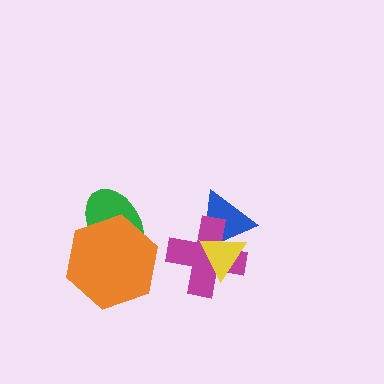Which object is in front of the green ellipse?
The orange hexagon is in front of the green ellipse.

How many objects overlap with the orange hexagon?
1 object overlaps with the orange hexagon.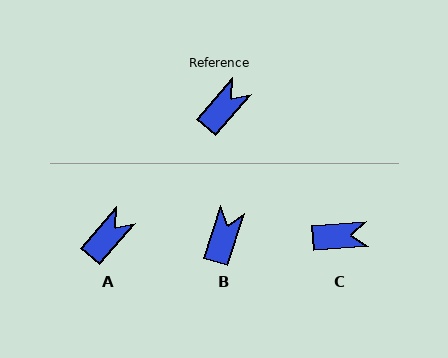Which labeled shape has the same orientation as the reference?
A.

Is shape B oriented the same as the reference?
No, it is off by about 23 degrees.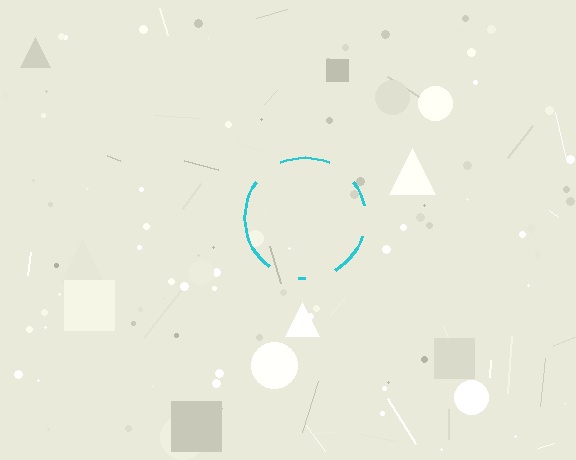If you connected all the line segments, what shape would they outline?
They would outline a circle.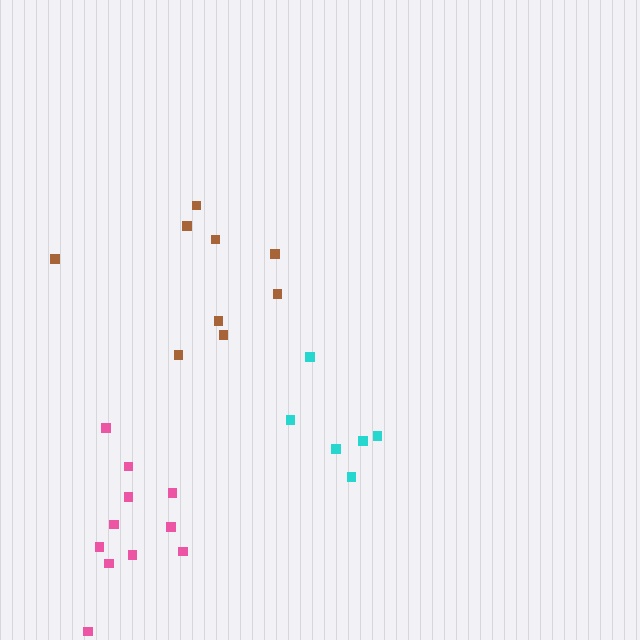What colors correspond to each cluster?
The clusters are colored: cyan, brown, pink.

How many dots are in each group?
Group 1: 6 dots, Group 2: 9 dots, Group 3: 11 dots (26 total).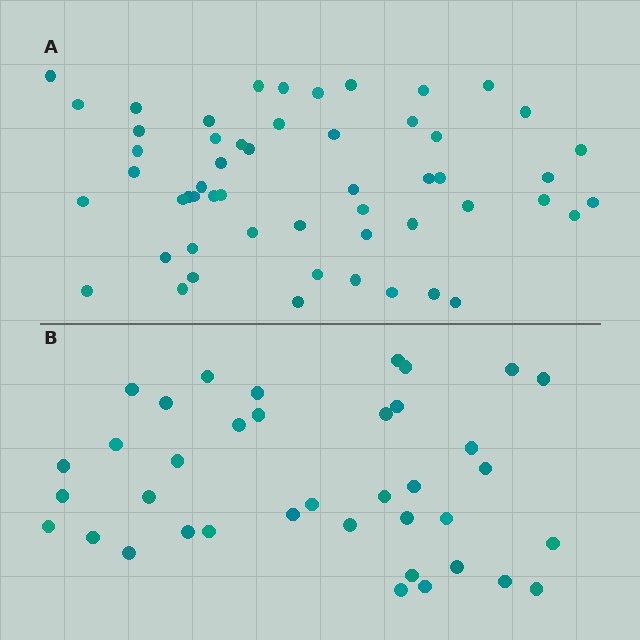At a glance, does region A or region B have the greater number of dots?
Region A (the top region) has more dots.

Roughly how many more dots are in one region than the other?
Region A has approximately 15 more dots than region B.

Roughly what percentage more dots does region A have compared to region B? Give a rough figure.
About 40% more.